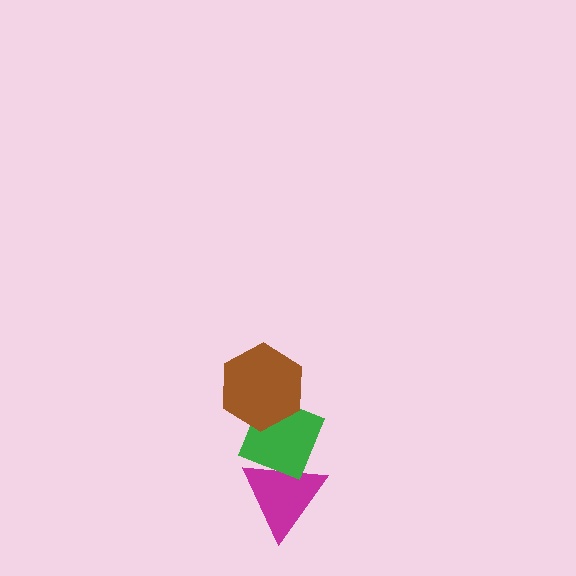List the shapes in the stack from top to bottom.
From top to bottom: the brown hexagon, the green diamond, the magenta triangle.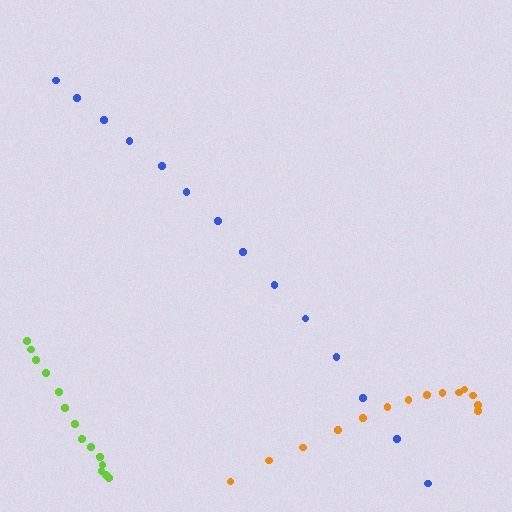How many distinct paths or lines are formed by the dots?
There are 3 distinct paths.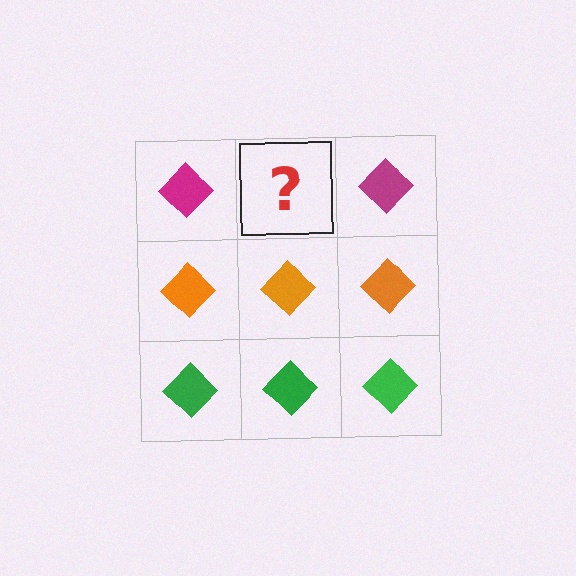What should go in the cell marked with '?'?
The missing cell should contain a magenta diamond.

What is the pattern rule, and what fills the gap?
The rule is that each row has a consistent color. The gap should be filled with a magenta diamond.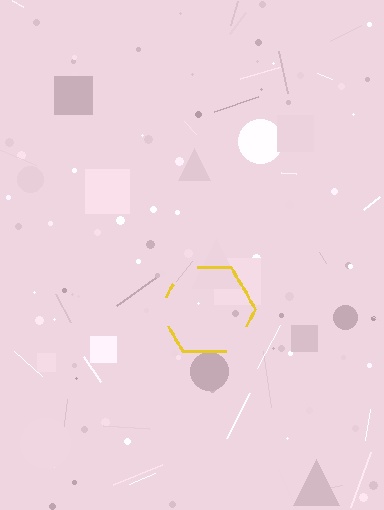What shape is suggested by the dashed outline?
The dashed outline suggests a hexagon.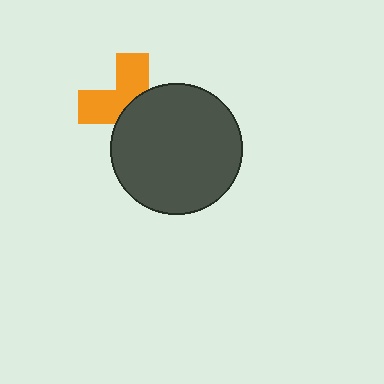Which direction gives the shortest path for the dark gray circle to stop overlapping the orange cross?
Moving toward the lower-right gives the shortest separation.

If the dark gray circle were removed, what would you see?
You would see the complete orange cross.